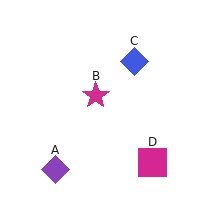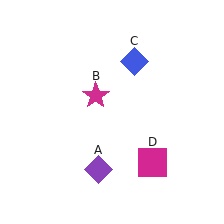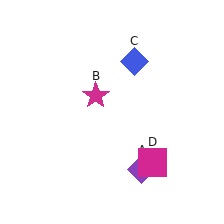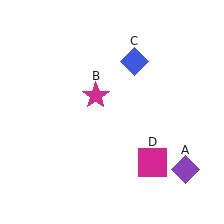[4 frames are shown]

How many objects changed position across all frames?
1 object changed position: purple diamond (object A).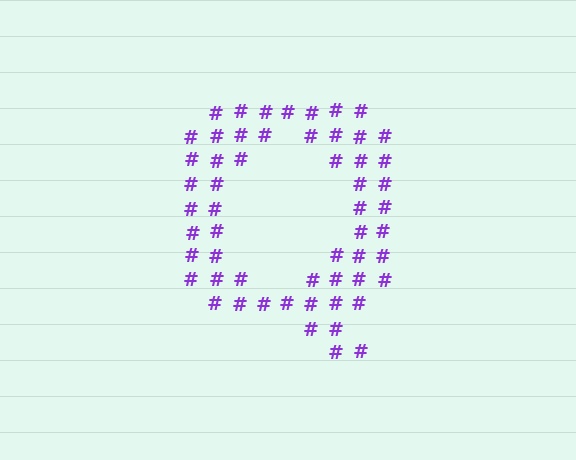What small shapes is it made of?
It is made of small hash symbols.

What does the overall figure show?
The overall figure shows the letter Q.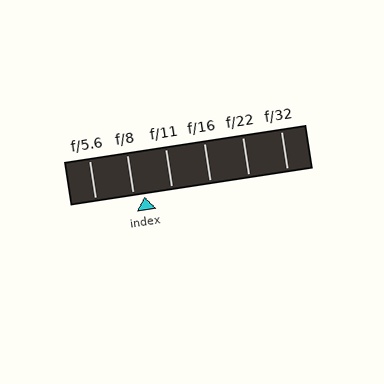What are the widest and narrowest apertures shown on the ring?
The widest aperture shown is f/5.6 and the narrowest is f/32.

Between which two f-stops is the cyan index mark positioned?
The index mark is between f/8 and f/11.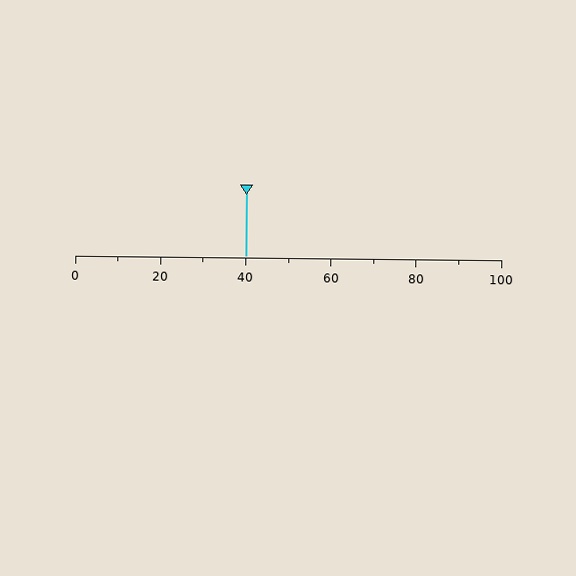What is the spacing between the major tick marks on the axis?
The major ticks are spaced 20 apart.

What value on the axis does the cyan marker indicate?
The marker indicates approximately 40.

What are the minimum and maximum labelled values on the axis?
The axis runs from 0 to 100.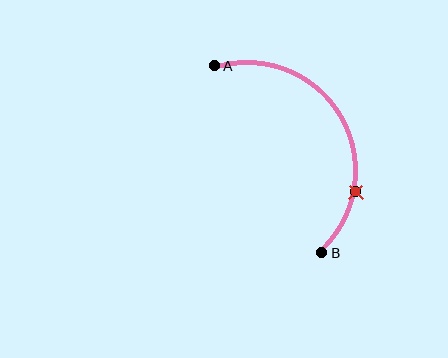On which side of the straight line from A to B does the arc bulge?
The arc bulges to the right of the straight line connecting A and B.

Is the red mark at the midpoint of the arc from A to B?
No. The red mark lies on the arc but is closer to endpoint B. The arc midpoint would be at the point on the curve equidistant along the arc from both A and B.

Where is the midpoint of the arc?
The arc midpoint is the point on the curve farthest from the straight line joining A and B. It sits to the right of that line.